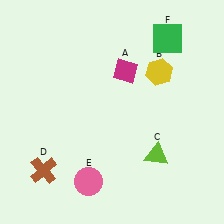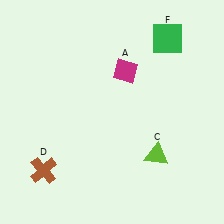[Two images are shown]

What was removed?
The pink circle (E), the yellow hexagon (B) were removed in Image 2.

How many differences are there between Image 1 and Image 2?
There are 2 differences between the two images.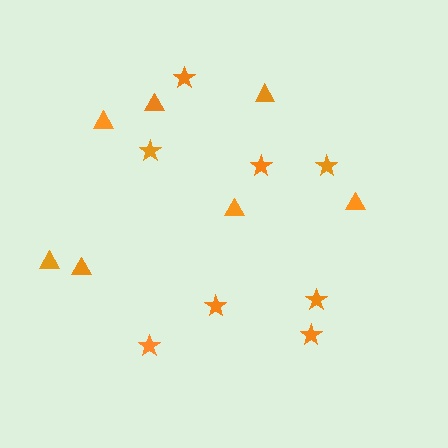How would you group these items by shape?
There are 2 groups: one group of stars (8) and one group of triangles (7).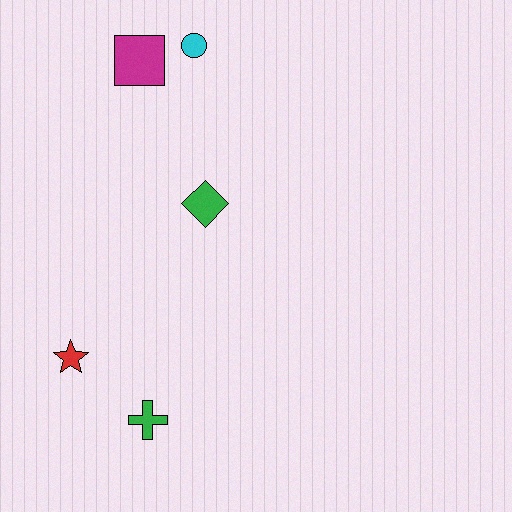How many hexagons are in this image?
There are no hexagons.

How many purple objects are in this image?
There are no purple objects.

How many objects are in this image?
There are 5 objects.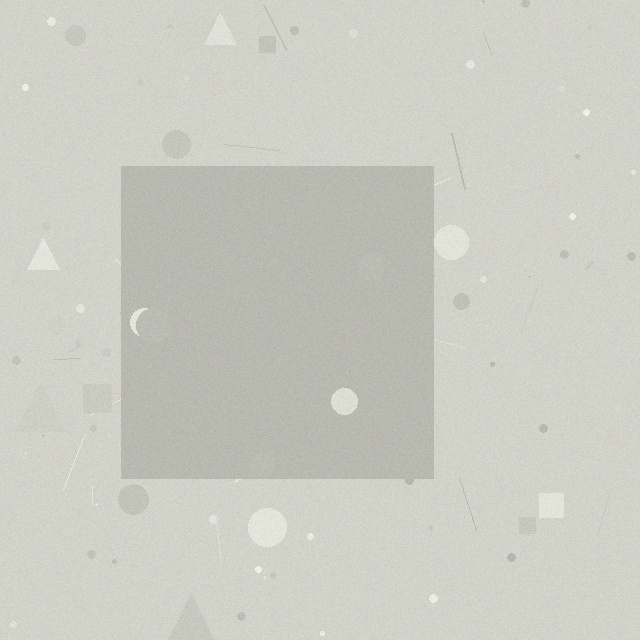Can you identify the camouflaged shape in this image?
The camouflaged shape is a square.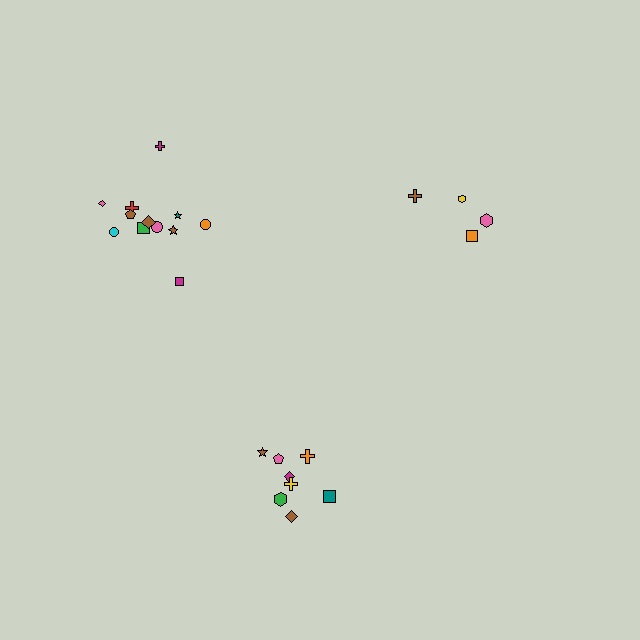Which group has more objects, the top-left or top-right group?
The top-left group.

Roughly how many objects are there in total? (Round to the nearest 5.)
Roughly 25 objects in total.